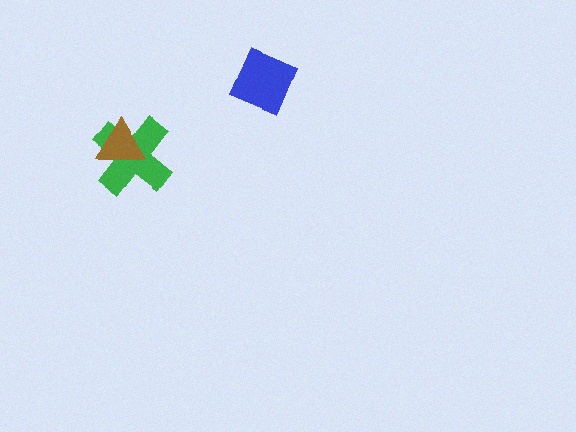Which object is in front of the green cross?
The brown triangle is in front of the green cross.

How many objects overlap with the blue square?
0 objects overlap with the blue square.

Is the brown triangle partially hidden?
No, no other shape covers it.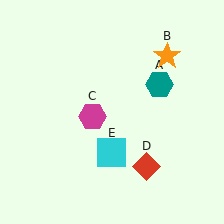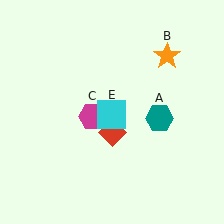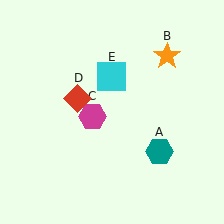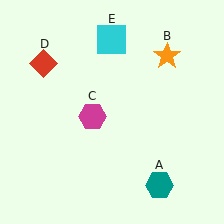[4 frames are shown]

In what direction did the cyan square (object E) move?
The cyan square (object E) moved up.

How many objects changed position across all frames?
3 objects changed position: teal hexagon (object A), red diamond (object D), cyan square (object E).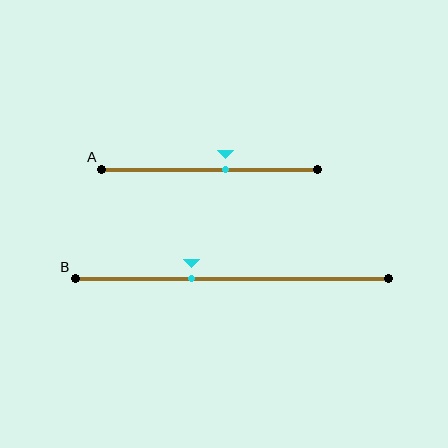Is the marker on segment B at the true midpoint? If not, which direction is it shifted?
No, the marker on segment B is shifted to the left by about 13% of the segment length.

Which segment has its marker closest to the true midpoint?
Segment A has its marker closest to the true midpoint.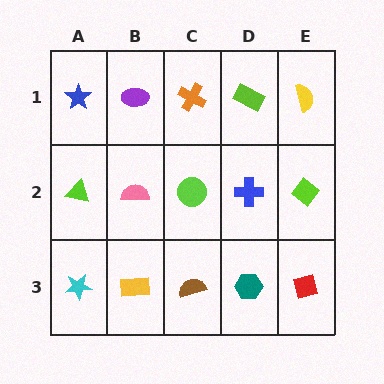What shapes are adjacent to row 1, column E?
A lime diamond (row 2, column E), a lime rectangle (row 1, column D).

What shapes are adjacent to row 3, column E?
A lime diamond (row 2, column E), a teal hexagon (row 3, column D).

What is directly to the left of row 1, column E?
A lime rectangle.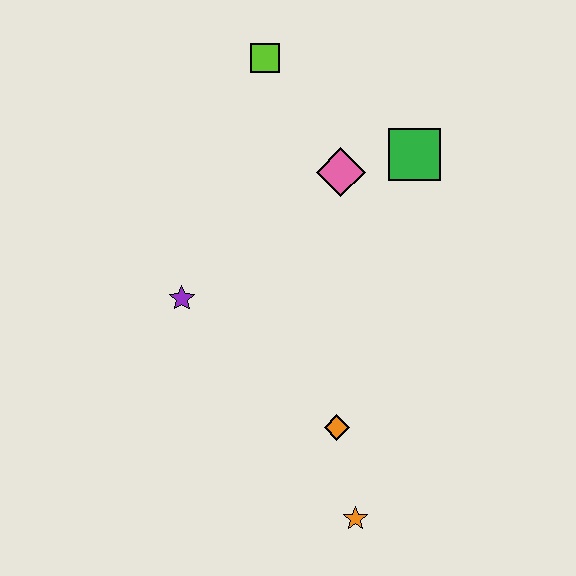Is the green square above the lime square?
No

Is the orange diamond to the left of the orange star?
Yes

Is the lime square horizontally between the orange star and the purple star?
Yes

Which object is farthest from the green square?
The orange star is farthest from the green square.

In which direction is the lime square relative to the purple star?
The lime square is above the purple star.